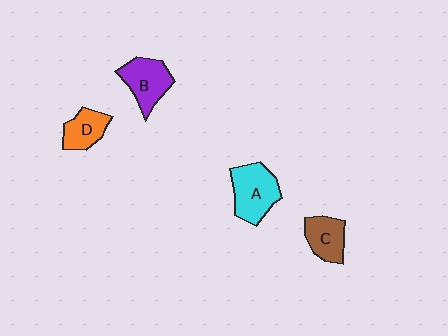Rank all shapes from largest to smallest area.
From largest to smallest: A (cyan), B (purple), C (brown), D (orange).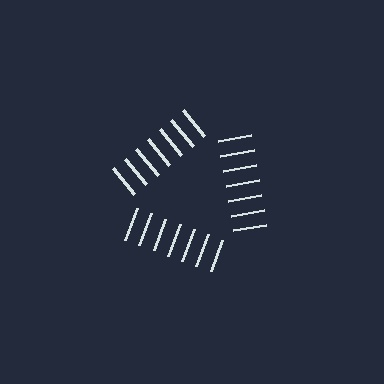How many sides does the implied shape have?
3 sides — the line-ends trace a triangle.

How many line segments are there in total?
21 — 7 along each of the 3 edges.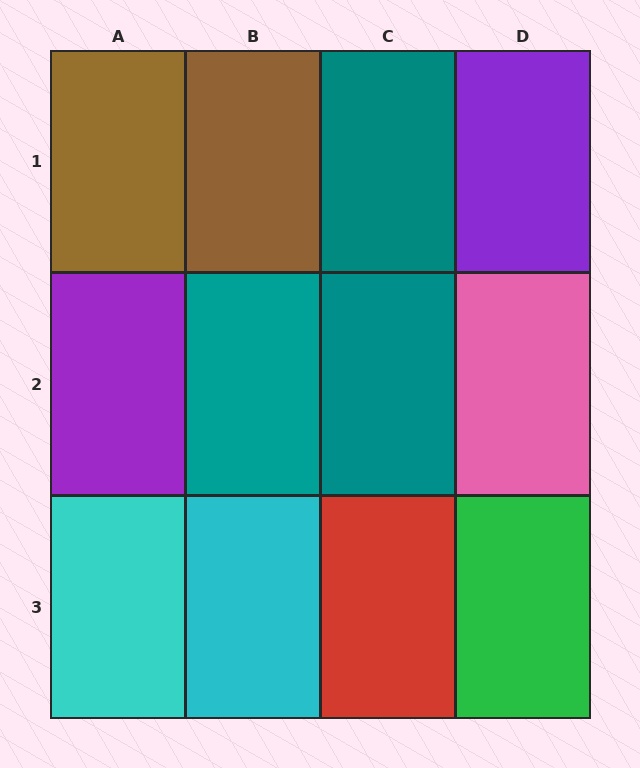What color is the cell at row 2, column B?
Teal.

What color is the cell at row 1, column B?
Brown.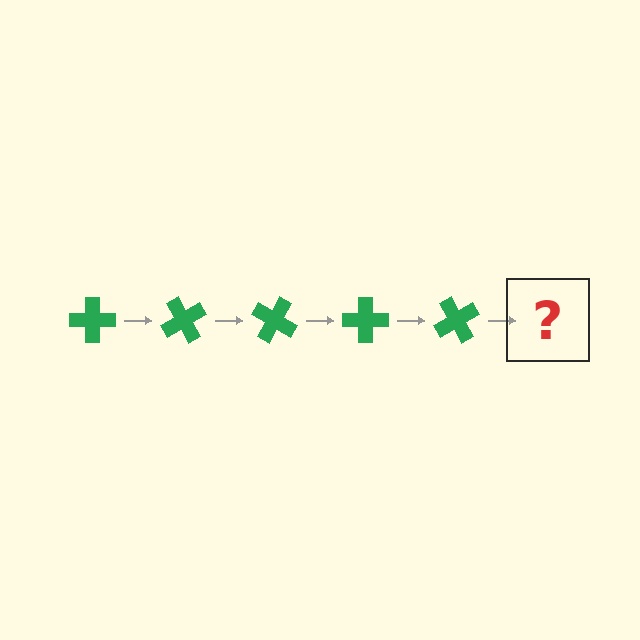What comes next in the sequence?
The next element should be a green cross rotated 300 degrees.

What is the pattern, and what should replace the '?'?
The pattern is that the cross rotates 60 degrees each step. The '?' should be a green cross rotated 300 degrees.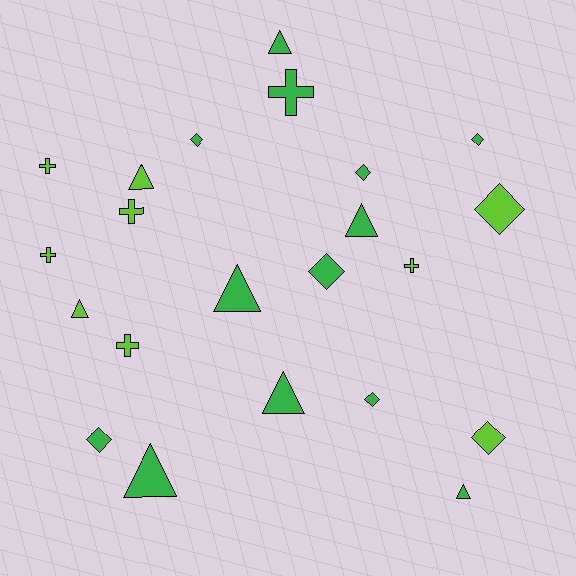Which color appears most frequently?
Green, with 13 objects.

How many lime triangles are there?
There are 2 lime triangles.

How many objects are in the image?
There are 22 objects.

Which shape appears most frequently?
Diamond, with 8 objects.